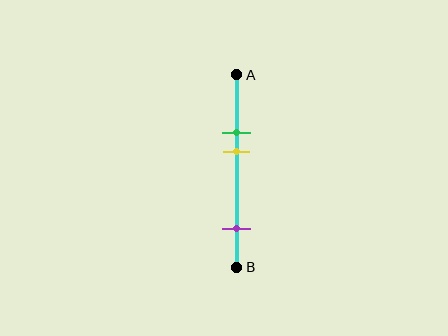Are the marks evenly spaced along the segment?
No, the marks are not evenly spaced.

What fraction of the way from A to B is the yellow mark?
The yellow mark is approximately 40% (0.4) of the way from A to B.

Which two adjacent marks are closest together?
The green and yellow marks are the closest adjacent pair.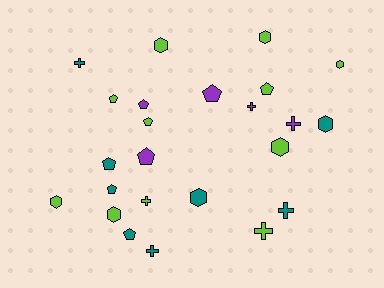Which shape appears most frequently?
Pentagon, with 9 objects.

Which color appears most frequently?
Lime, with 11 objects.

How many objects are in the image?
There are 24 objects.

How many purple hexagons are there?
There are no purple hexagons.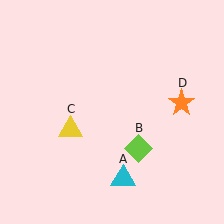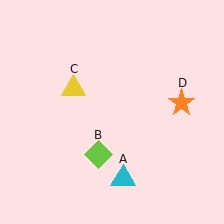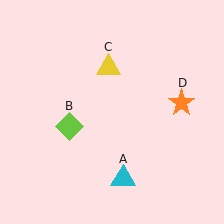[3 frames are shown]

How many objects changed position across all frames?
2 objects changed position: lime diamond (object B), yellow triangle (object C).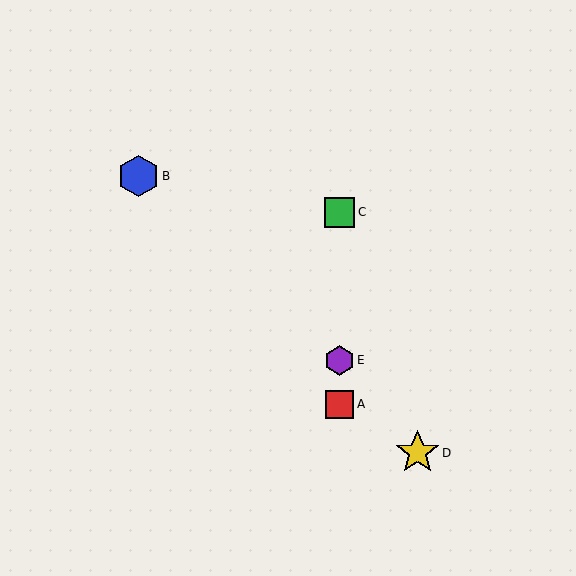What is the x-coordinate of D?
Object D is at x≈417.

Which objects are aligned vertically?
Objects A, C, E are aligned vertically.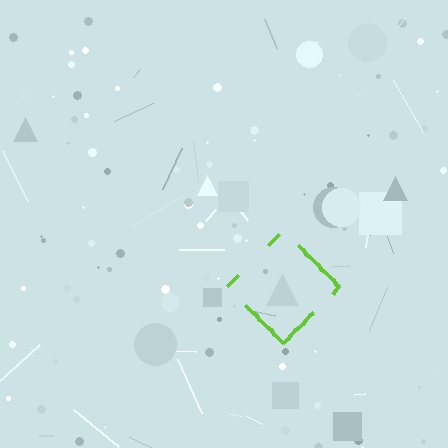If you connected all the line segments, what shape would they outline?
They would outline a diamond.